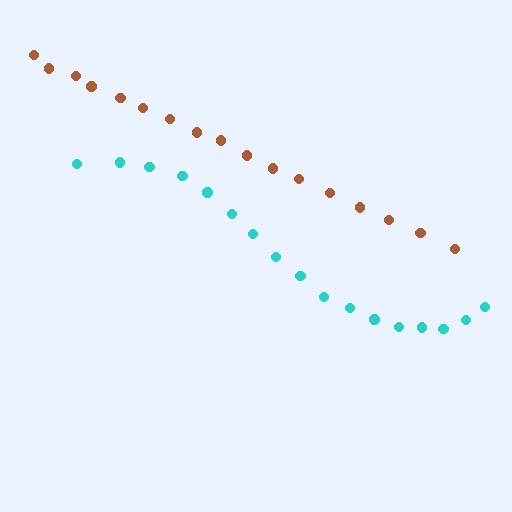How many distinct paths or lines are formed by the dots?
There are 2 distinct paths.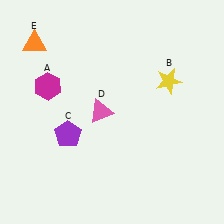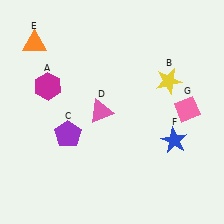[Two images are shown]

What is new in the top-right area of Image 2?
A pink diamond (G) was added in the top-right area of Image 2.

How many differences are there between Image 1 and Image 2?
There are 2 differences between the two images.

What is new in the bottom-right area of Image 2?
A blue star (F) was added in the bottom-right area of Image 2.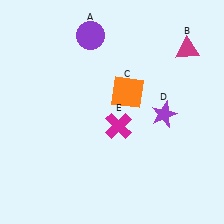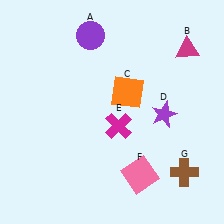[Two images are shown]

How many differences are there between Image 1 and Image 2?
There are 2 differences between the two images.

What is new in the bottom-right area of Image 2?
A brown cross (G) was added in the bottom-right area of Image 2.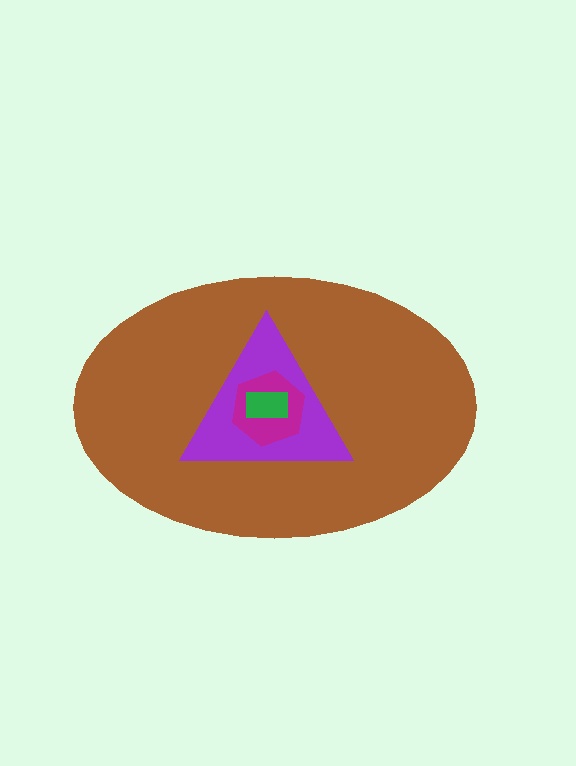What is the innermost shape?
The green rectangle.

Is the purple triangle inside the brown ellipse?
Yes.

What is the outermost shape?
The brown ellipse.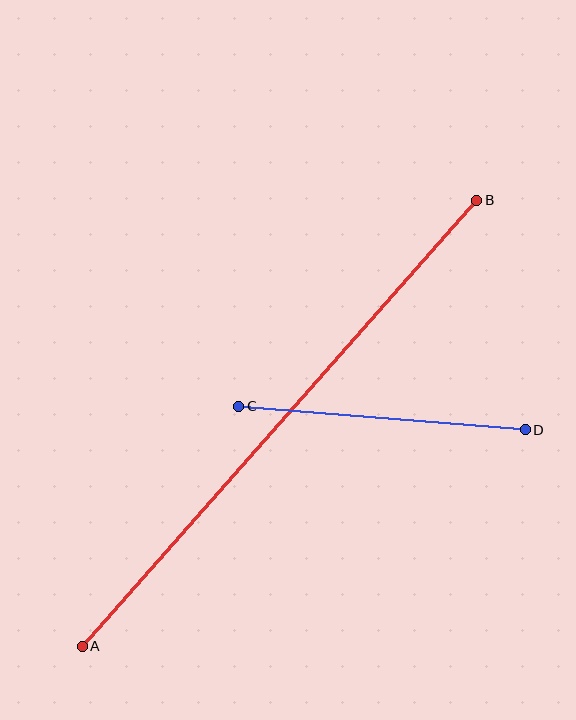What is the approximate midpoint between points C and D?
The midpoint is at approximately (382, 418) pixels.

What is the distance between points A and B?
The distance is approximately 596 pixels.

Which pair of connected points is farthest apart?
Points A and B are farthest apart.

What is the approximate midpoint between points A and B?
The midpoint is at approximately (279, 423) pixels.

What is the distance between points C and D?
The distance is approximately 288 pixels.